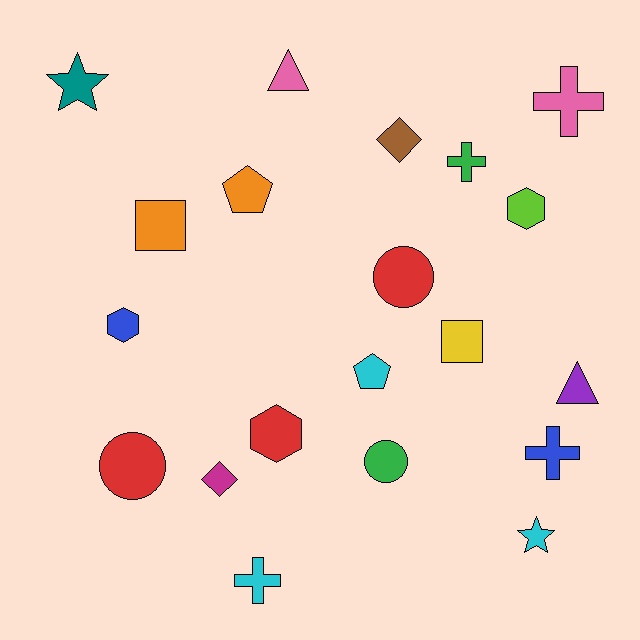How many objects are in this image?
There are 20 objects.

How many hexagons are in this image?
There are 3 hexagons.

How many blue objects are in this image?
There are 2 blue objects.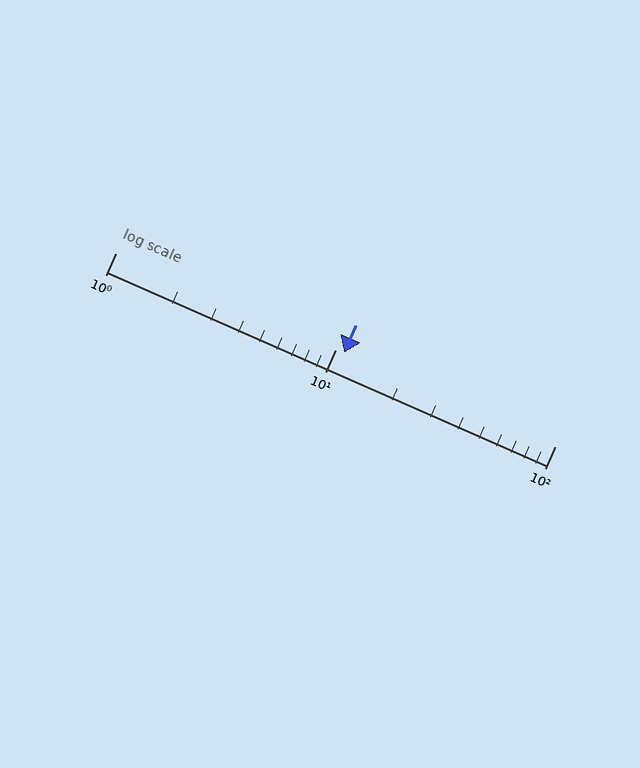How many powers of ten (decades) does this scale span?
The scale spans 2 decades, from 1 to 100.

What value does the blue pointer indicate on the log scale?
The pointer indicates approximately 11.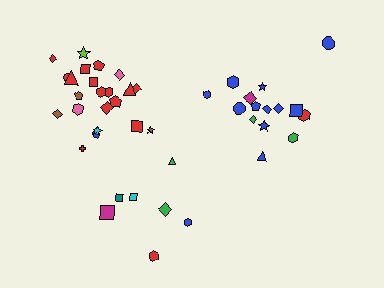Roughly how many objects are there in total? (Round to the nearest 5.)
Roughly 45 objects in total.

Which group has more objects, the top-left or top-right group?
The top-left group.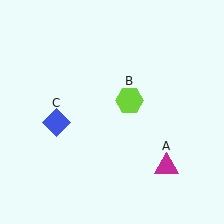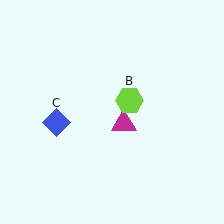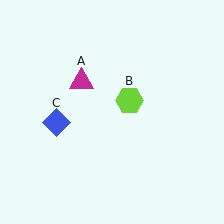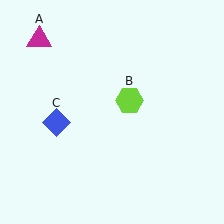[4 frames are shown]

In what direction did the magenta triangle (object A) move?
The magenta triangle (object A) moved up and to the left.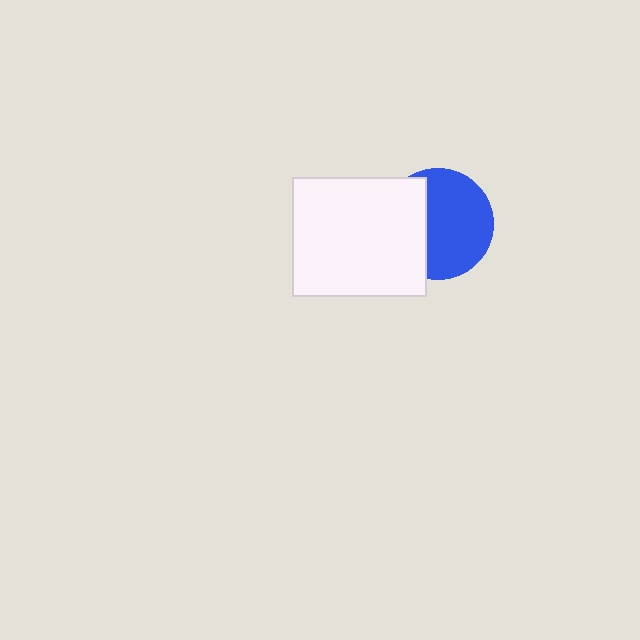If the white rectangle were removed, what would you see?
You would see the complete blue circle.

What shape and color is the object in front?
The object in front is a white rectangle.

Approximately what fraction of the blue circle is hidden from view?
Roughly 37% of the blue circle is hidden behind the white rectangle.